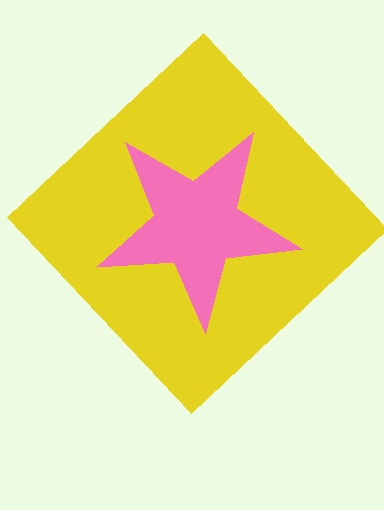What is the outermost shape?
The yellow diamond.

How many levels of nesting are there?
2.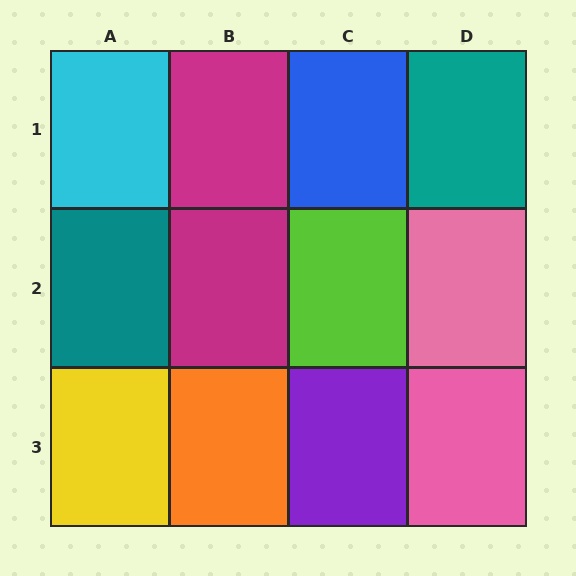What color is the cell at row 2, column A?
Teal.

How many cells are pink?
2 cells are pink.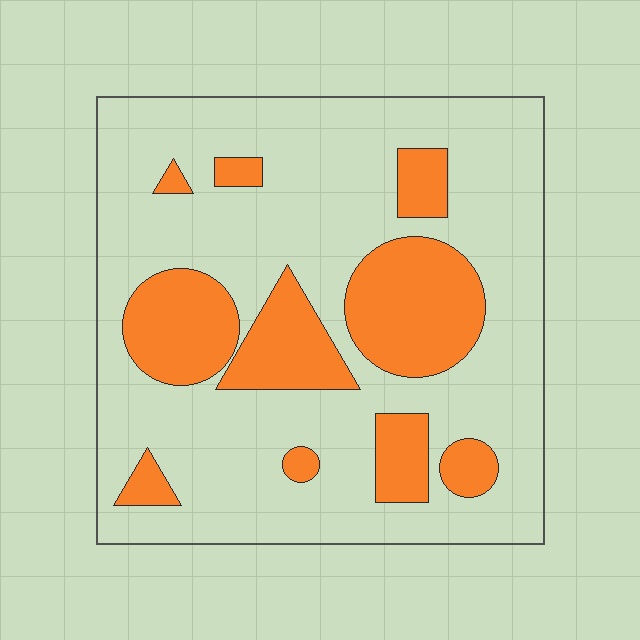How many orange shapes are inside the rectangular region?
10.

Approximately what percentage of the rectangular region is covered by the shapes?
Approximately 25%.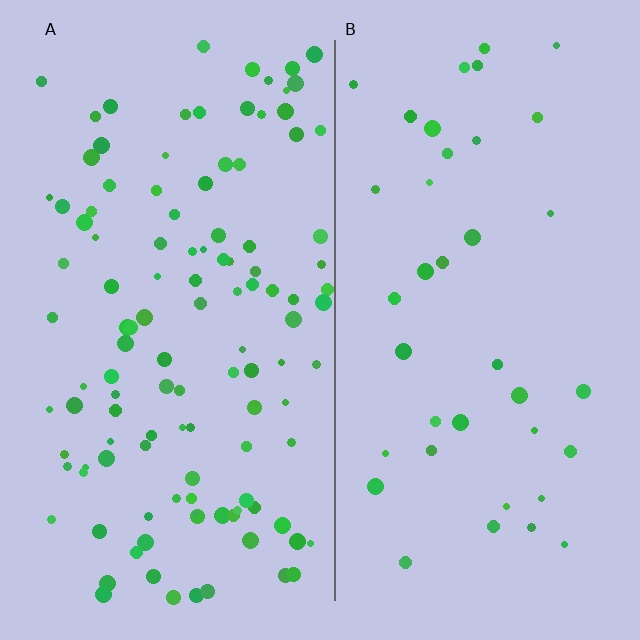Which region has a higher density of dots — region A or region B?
A (the left).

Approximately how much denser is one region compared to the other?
Approximately 3.0× — region A over region B.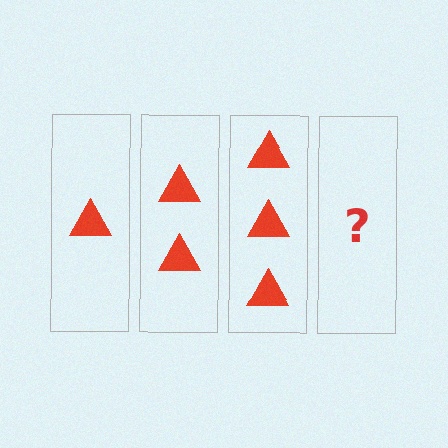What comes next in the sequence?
The next element should be 4 triangles.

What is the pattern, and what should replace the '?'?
The pattern is that each step adds one more triangle. The '?' should be 4 triangles.